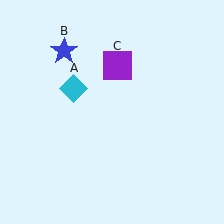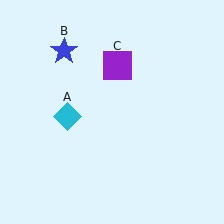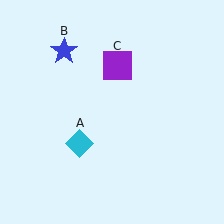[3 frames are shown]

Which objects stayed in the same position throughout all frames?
Blue star (object B) and purple square (object C) remained stationary.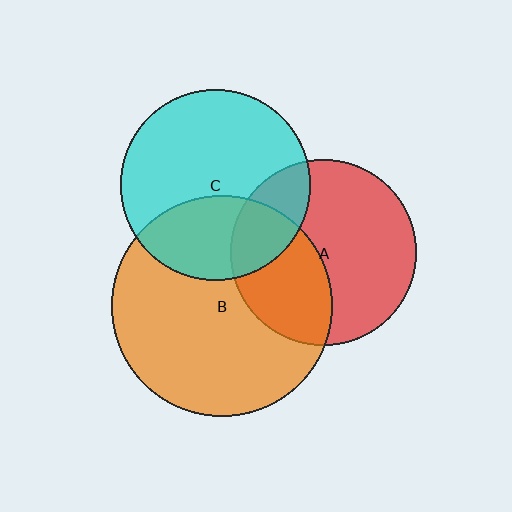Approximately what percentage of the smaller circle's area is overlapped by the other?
Approximately 20%.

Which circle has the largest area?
Circle B (orange).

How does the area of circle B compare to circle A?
Approximately 1.4 times.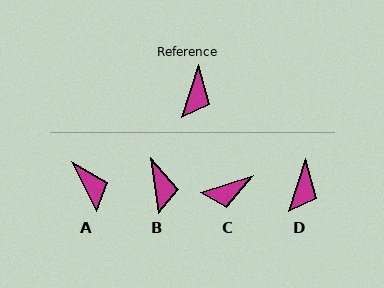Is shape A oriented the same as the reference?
No, it is off by about 44 degrees.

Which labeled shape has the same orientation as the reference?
D.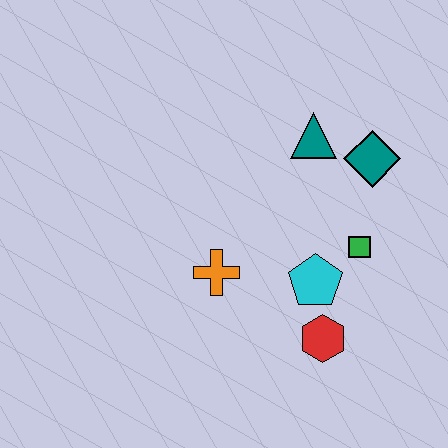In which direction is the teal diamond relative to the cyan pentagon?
The teal diamond is above the cyan pentagon.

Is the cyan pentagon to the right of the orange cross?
Yes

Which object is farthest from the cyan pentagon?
The teal triangle is farthest from the cyan pentagon.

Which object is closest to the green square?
The cyan pentagon is closest to the green square.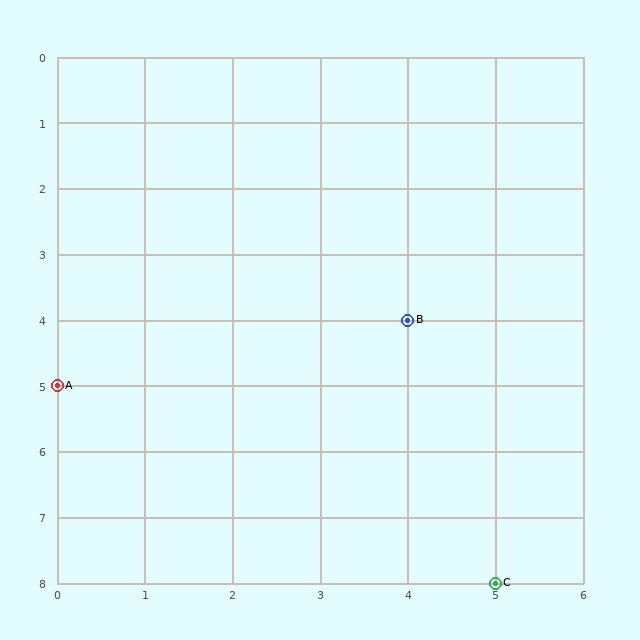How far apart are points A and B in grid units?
Points A and B are 4 columns and 1 row apart (about 4.1 grid units diagonally).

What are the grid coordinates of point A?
Point A is at grid coordinates (0, 5).